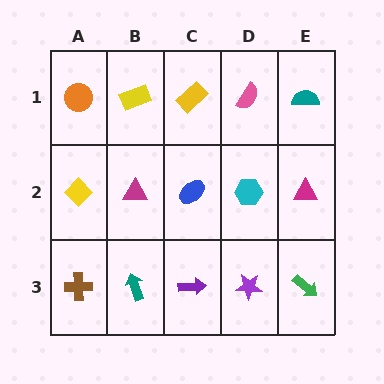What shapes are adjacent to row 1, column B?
A magenta triangle (row 2, column B), an orange circle (row 1, column A), a yellow rectangle (row 1, column C).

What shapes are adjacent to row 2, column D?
A pink semicircle (row 1, column D), a purple star (row 3, column D), a blue ellipse (row 2, column C), a magenta triangle (row 2, column E).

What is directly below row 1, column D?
A cyan hexagon.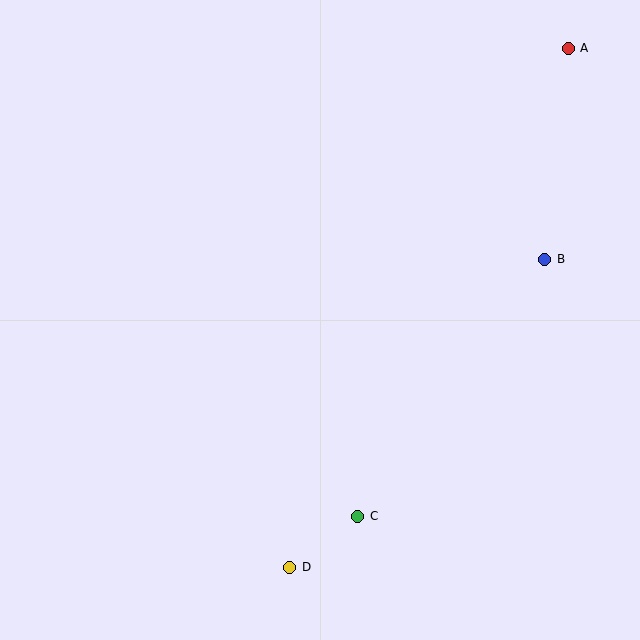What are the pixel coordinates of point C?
Point C is at (358, 516).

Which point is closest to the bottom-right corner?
Point C is closest to the bottom-right corner.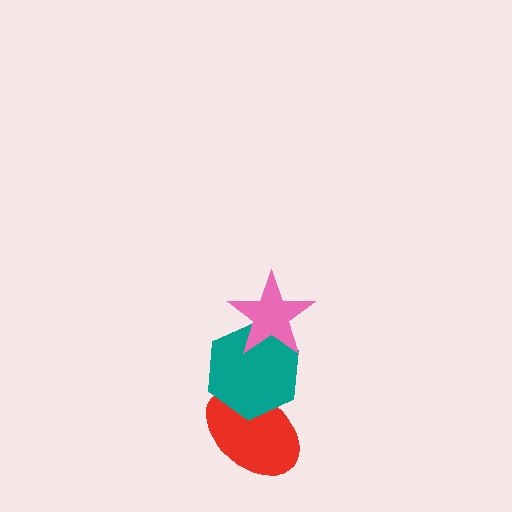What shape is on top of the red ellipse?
The teal hexagon is on top of the red ellipse.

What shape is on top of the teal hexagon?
The pink star is on top of the teal hexagon.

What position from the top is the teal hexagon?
The teal hexagon is 2nd from the top.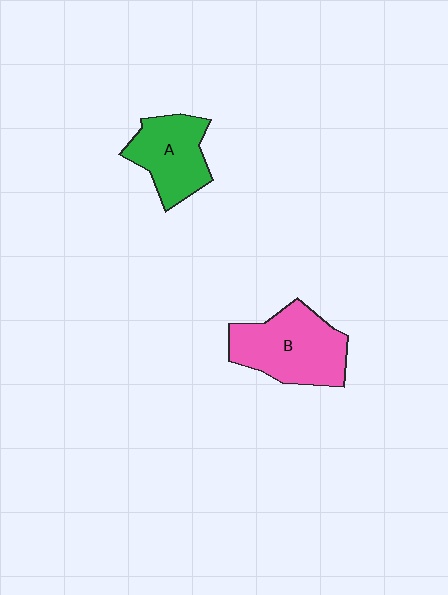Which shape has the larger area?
Shape B (pink).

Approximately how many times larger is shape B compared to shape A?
Approximately 1.3 times.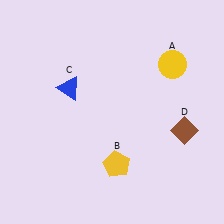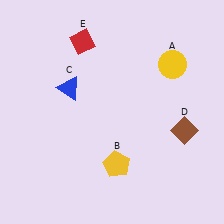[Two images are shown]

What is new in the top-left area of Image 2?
A red diamond (E) was added in the top-left area of Image 2.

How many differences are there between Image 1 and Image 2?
There is 1 difference between the two images.